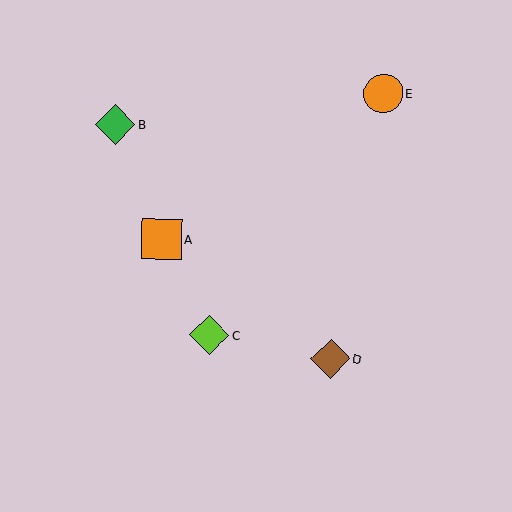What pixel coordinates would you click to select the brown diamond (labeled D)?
Click at (330, 359) to select the brown diamond D.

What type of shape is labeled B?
Shape B is a green diamond.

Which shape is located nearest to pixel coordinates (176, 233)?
The orange square (labeled A) at (161, 239) is nearest to that location.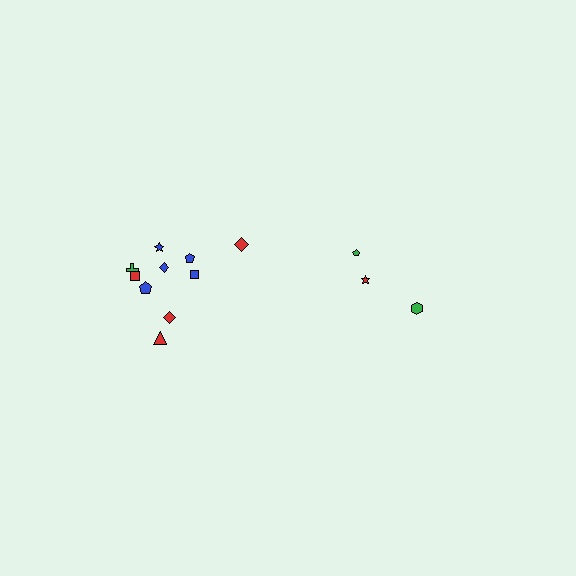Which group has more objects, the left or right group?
The left group.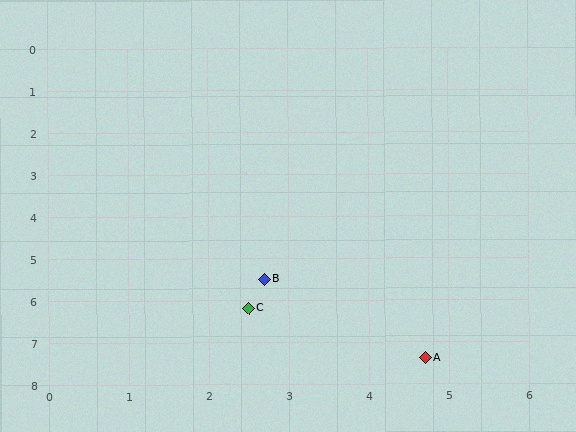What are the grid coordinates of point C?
Point C is at approximately (2.5, 6.2).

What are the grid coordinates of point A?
Point A is at approximately (4.7, 7.4).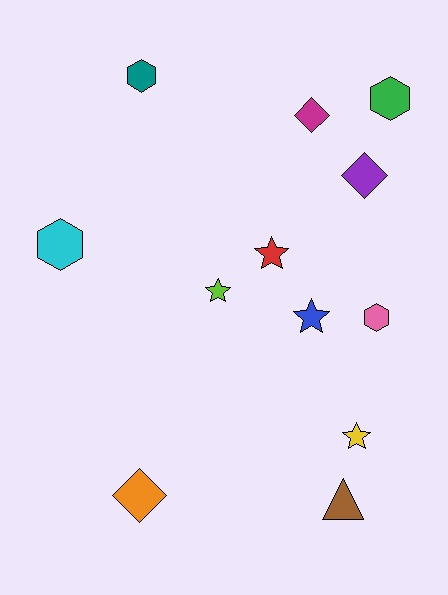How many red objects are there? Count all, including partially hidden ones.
There is 1 red object.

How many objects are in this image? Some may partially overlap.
There are 12 objects.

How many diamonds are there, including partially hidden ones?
There are 3 diamonds.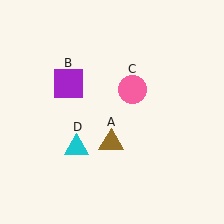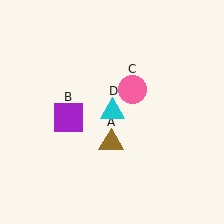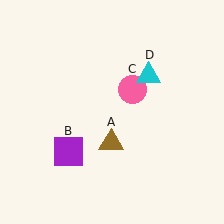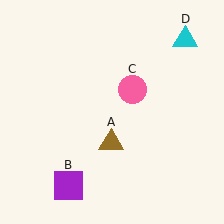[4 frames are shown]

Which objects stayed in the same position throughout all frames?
Brown triangle (object A) and pink circle (object C) remained stationary.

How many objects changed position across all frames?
2 objects changed position: purple square (object B), cyan triangle (object D).